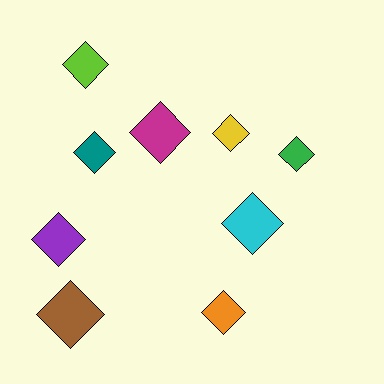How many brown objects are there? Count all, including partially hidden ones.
There is 1 brown object.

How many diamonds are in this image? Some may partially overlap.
There are 9 diamonds.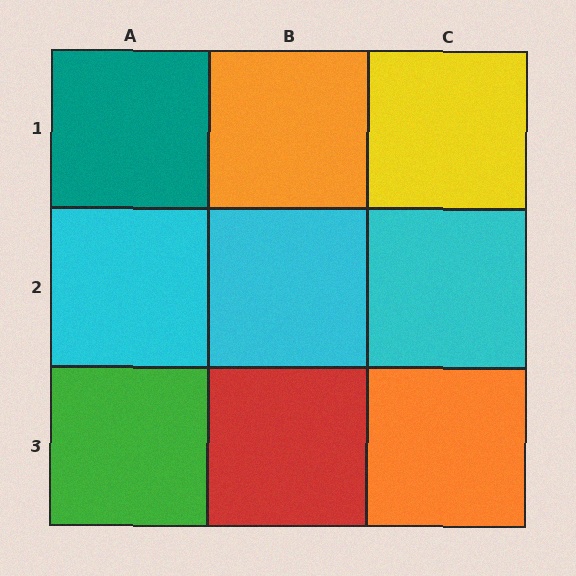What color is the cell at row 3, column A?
Green.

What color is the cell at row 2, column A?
Cyan.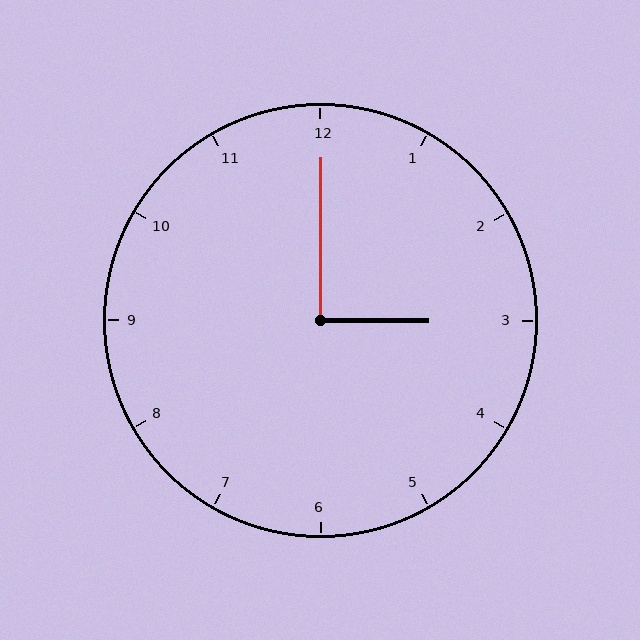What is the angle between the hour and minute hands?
Approximately 90 degrees.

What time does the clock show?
3:00.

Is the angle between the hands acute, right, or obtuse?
It is right.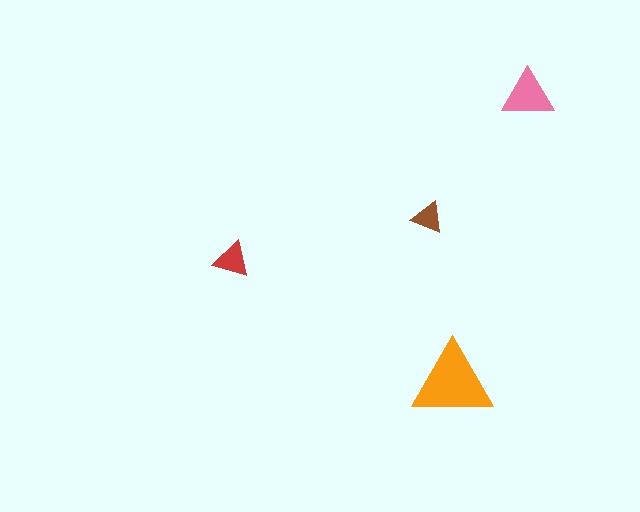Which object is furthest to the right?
The pink triangle is rightmost.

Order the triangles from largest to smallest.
the orange one, the pink one, the red one, the brown one.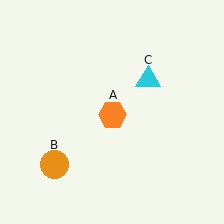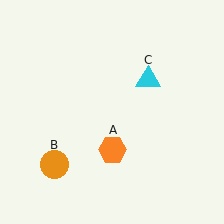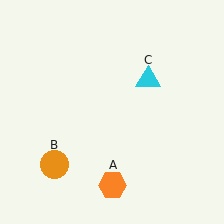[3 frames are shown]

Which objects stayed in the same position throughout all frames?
Orange circle (object B) and cyan triangle (object C) remained stationary.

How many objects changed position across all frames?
1 object changed position: orange hexagon (object A).